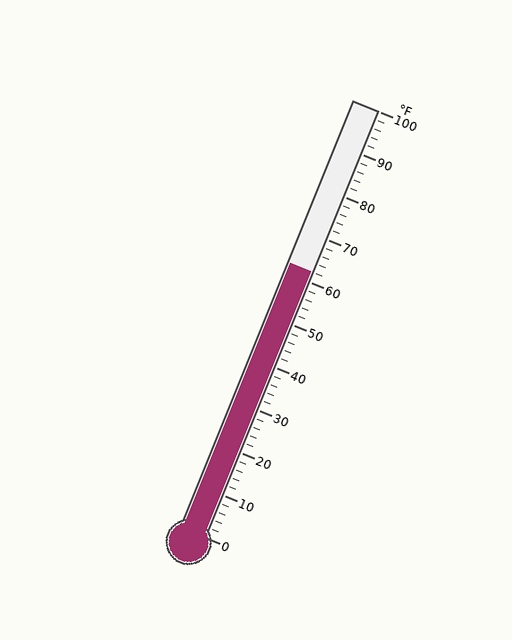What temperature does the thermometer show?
The thermometer shows approximately 62°F.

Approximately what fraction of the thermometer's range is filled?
The thermometer is filled to approximately 60% of its range.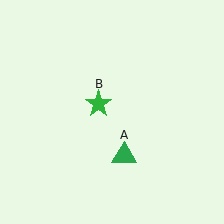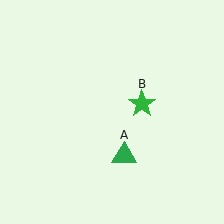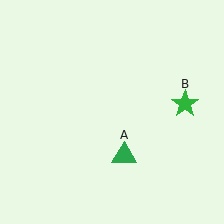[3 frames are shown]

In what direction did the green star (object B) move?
The green star (object B) moved right.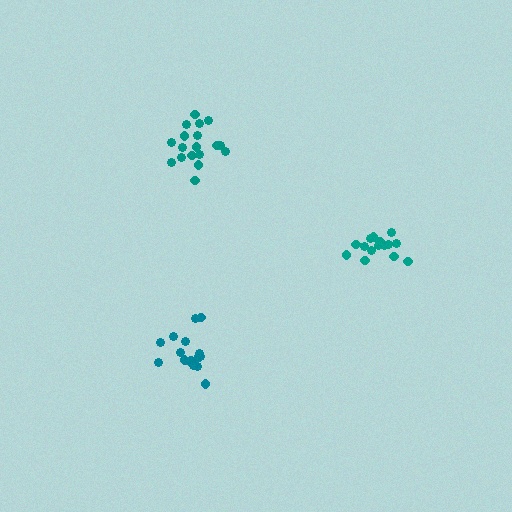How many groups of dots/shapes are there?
There are 3 groups.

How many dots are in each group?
Group 1: 16 dots, Group 2: 16 dots, Group 3: 18 dots (50 total).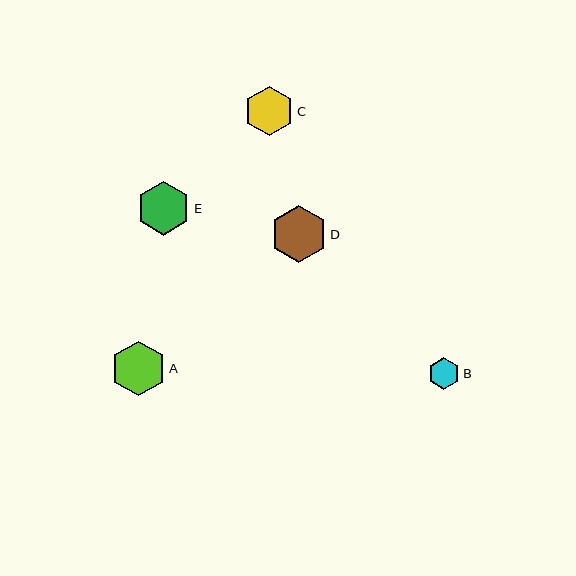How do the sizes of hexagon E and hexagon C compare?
Hexagon E and hexagon C are approximately the same size.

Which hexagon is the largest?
Hexagon D is the largest with a size of approximately 57 pixels.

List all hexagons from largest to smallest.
From largest to smallest: D, A, E, C, B.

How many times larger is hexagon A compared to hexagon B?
Hexagon A is approximately 1.7 times the size of hexagon B.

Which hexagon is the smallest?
Hexagon B is the smallest with a size of approximately 32 pixels.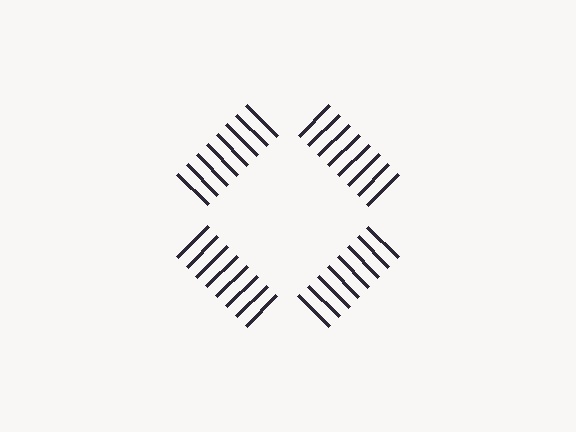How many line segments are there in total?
32 — 8 along each of the 4 edges.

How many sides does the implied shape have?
4 sides — the line-ends trace a square.